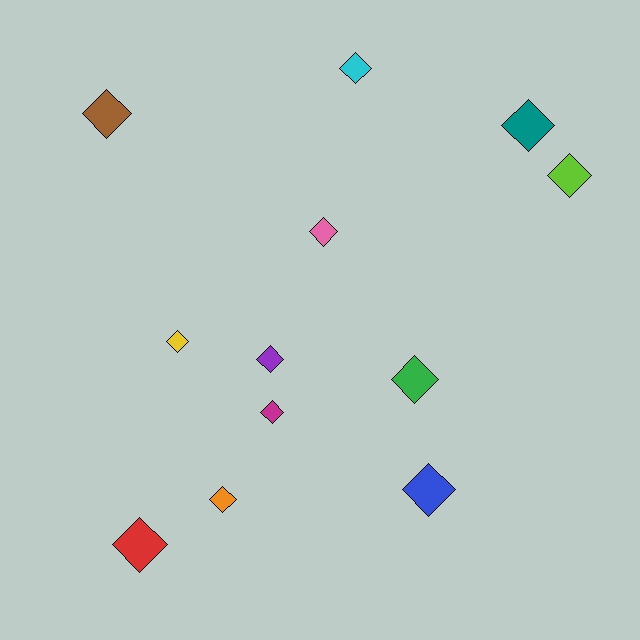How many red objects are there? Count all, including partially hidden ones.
There is 1 red object.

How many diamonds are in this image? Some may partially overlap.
There are 12 diamonds.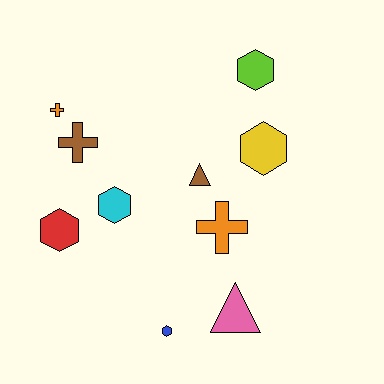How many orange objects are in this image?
There are 2 orange objects.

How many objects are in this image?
There are 10 objects.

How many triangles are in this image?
There are 2 triangles.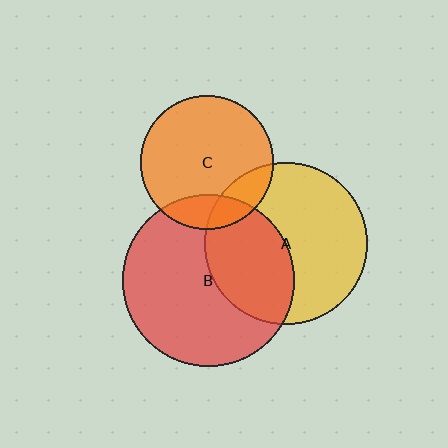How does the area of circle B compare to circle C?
Approximately 1.7 times.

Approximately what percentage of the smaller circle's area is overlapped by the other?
Approximately 40%.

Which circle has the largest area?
Circle B (red).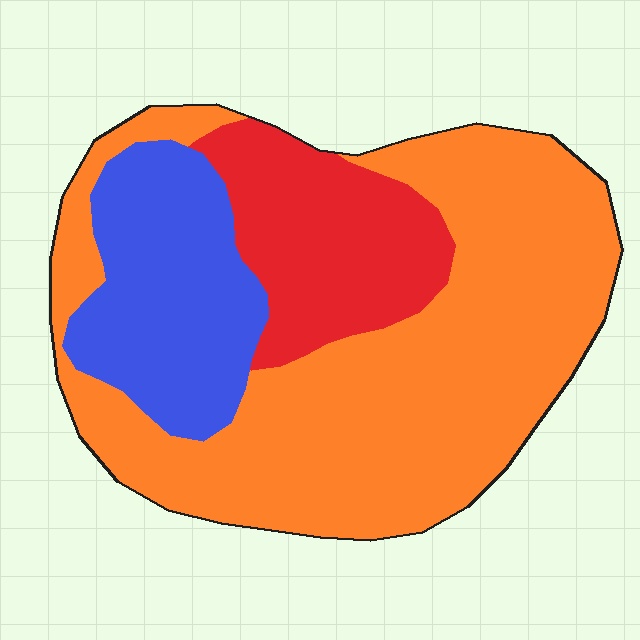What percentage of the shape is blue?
Blue covers 21% of the shape.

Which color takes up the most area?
Orange, at roughly 60%.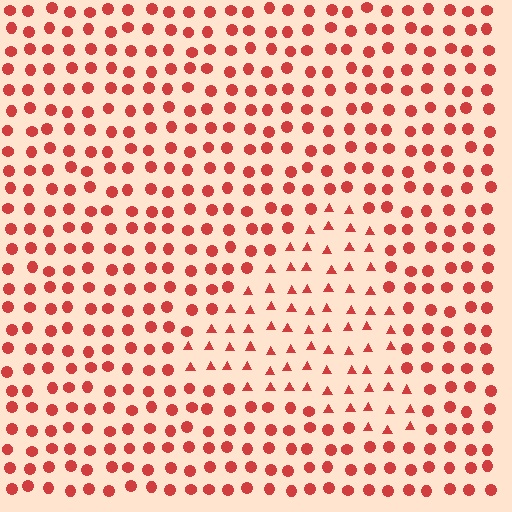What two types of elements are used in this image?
The image uses triangles inside the triangle region and circles outside it.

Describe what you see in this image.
The image is filled with small red elements arranged in a uniform grid. A triangle-shaped region contains triangles, while the surrounding area contains circles. The boundary is defined purely by the change in element shape.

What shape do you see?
I see a triangle.